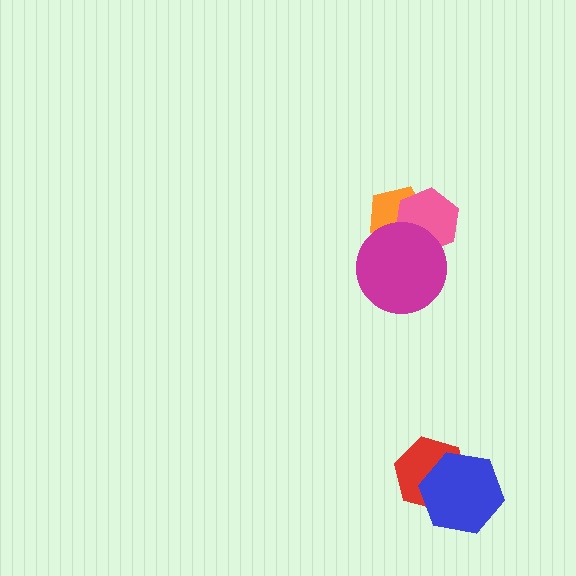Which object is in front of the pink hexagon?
The magenta circle is in front of the pink hexagon.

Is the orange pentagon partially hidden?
Yes, it is partially covered by another shape.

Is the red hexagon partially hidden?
Yes, it is partially covered by another shape.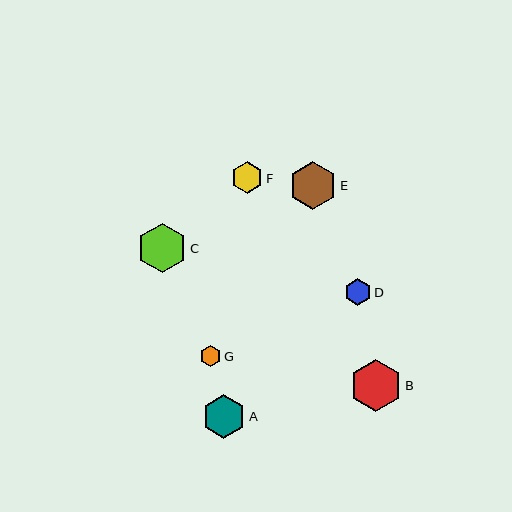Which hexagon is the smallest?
Hexagon G is the smallest with a size of approximately 21 pixels.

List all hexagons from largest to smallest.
From largest to smallest: B, C, E, A, F, D, G.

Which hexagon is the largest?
Hexagon B is the largest with a size of approximately 53 pixels.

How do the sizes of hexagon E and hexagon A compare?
Hexagon E and hexagon A are approximately the same size.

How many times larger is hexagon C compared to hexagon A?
Hexagon C is approximately 1.1 times the size of hexagon A.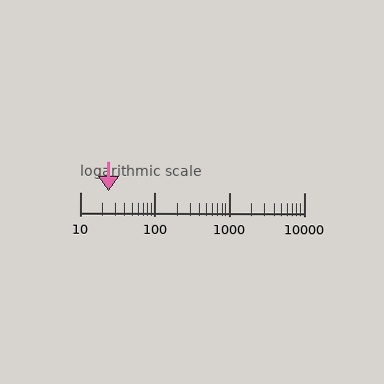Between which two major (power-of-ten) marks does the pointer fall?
The pointer is between 10 and 100.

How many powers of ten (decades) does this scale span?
The scale spans 3 decades, from 10 to 10000.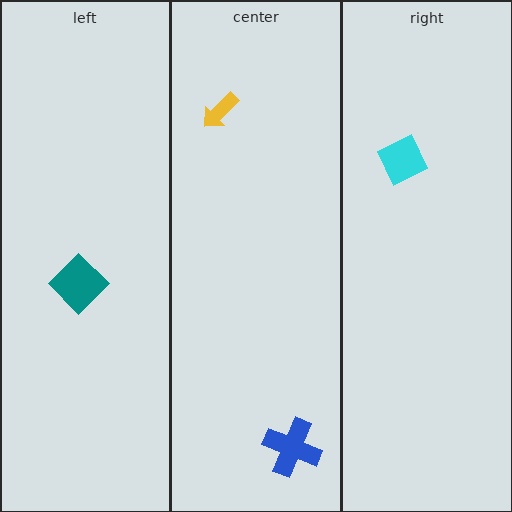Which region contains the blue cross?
The center region.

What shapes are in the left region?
The teal diamond.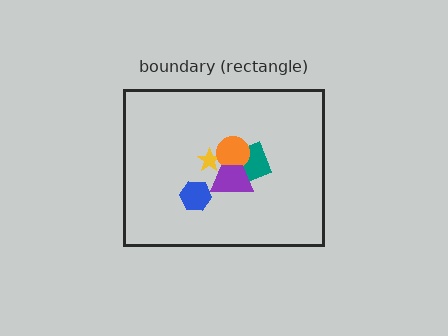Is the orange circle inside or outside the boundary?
Inside.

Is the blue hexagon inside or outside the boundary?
Inside.